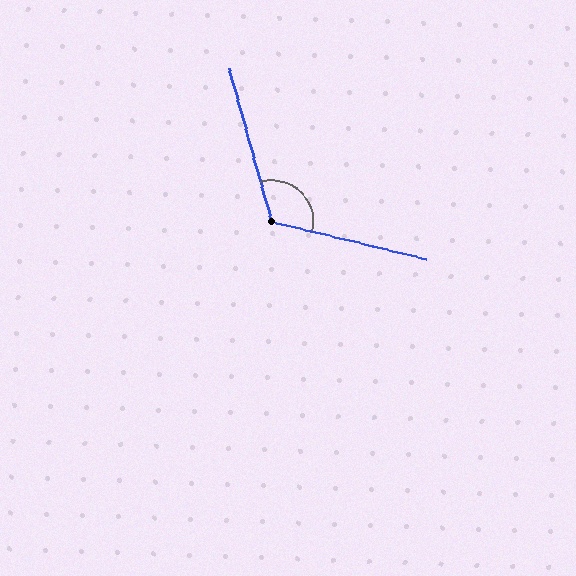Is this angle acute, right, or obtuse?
It is obtuse.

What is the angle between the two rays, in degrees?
Approximately 119 degrees.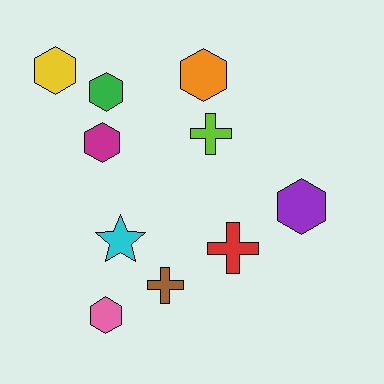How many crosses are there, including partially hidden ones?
There are 3 crosses.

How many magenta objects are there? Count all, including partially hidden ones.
There is 1 magenta object.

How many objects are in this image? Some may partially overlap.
There are 10 objects.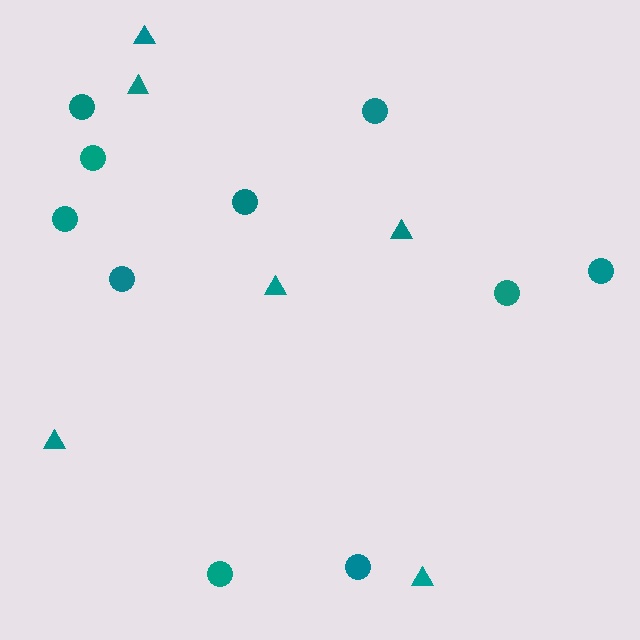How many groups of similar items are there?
There are 2 groups: one group of circles (10) and one group of triangles (6).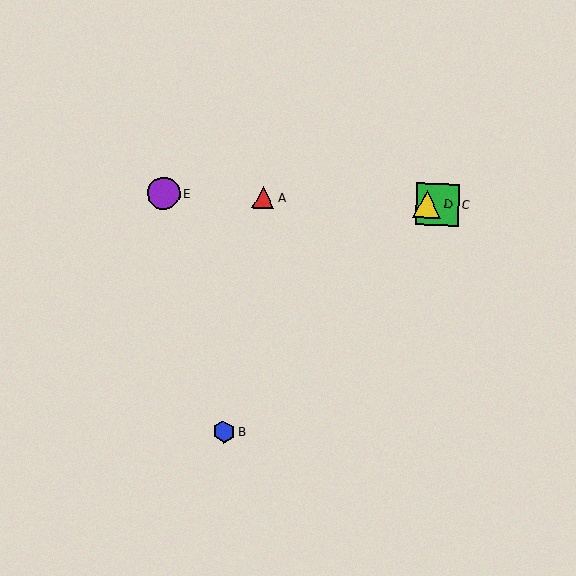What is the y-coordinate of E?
Object E is at y≈193.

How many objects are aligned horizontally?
4 objects (A, C, D, E) are aligned horizontally.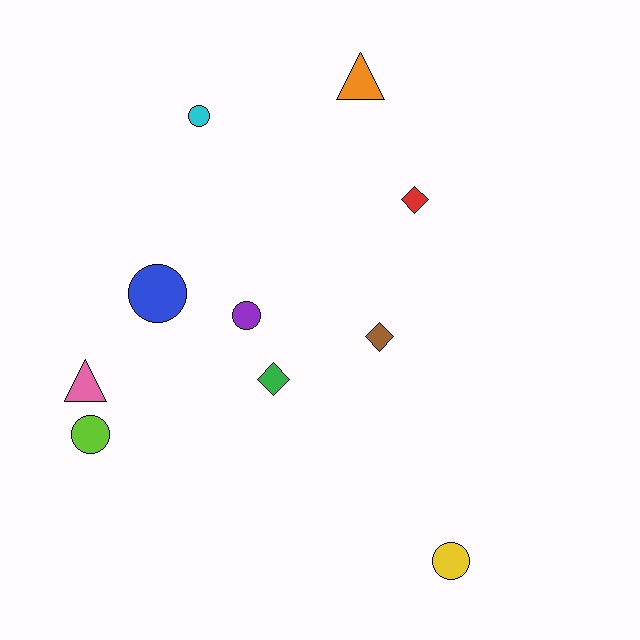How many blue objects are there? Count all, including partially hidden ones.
There is 1 blue object.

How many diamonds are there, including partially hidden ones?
There are 3 diamonds.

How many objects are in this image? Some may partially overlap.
There are 10 objects.